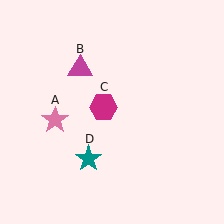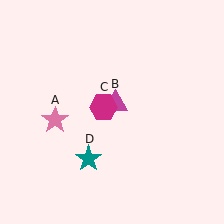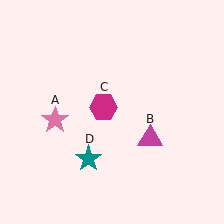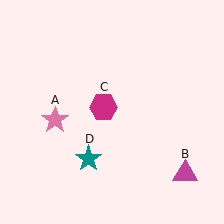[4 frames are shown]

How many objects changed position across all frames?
1 object changed position: magenta triangle (object B).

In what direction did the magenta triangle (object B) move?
The magenta triangle (object B) moved down and to the right.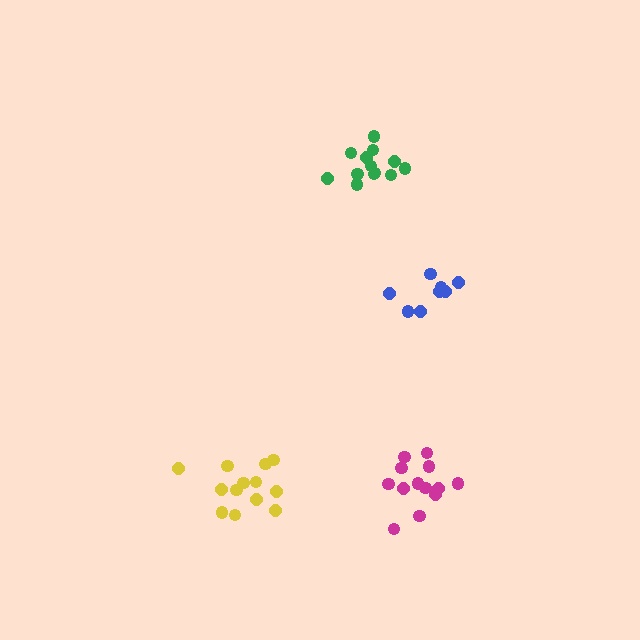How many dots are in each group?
Group 1: 13 dots, Group 2: 13 dots, Group 3: 13 dots, Group 4: 8 dots (47 total).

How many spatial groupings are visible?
There are 4 spatial groupings.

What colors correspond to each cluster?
The clusters are colored: yellow, magenta, green, blue.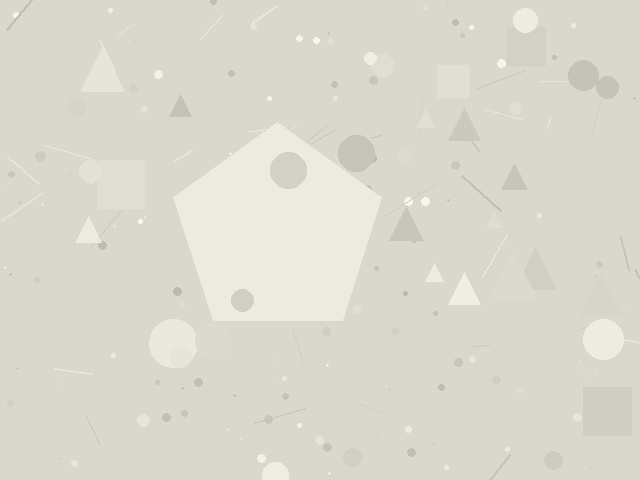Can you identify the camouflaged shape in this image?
The camouflaged shape is a pentagon.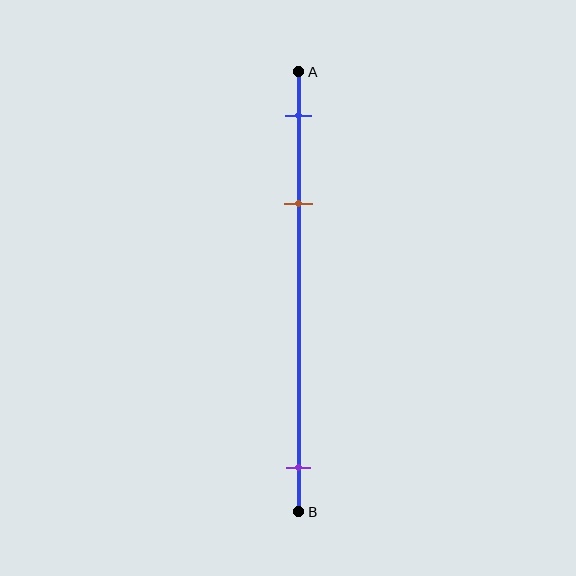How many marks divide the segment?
There are 3 marks dividing the segment.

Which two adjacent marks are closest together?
The blue and brown marks are the closest adjacent pair.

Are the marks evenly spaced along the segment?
No, the marks are not evenly spaced.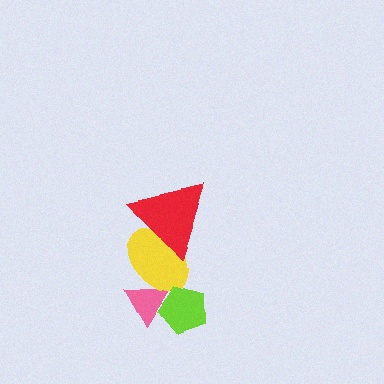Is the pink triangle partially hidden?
Yes, it is partially covered by another shape.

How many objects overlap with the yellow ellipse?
2 objects overlap with the yellow ellipse.